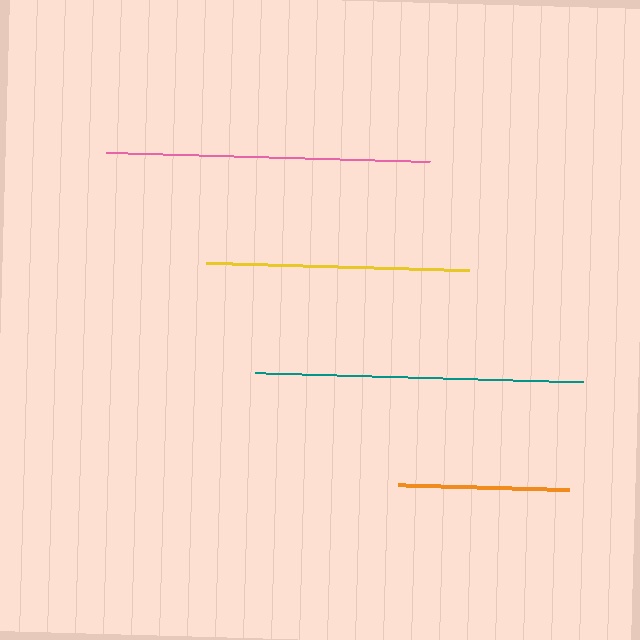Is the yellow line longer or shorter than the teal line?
The teal line is longer than the yellow line.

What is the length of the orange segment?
The orange segment is approximately 171 pixels long.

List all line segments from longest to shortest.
From longest to shortest: teal, pink, yellow, orange.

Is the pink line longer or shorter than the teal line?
The teal line is longer than the pink line.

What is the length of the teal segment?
The teal segment is approximately 329 pixels long.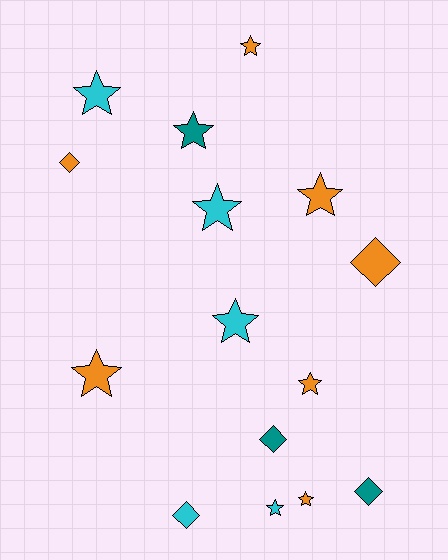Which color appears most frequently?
Orange, with 7 objects.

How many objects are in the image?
There are 15 objects.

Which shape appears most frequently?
Star, with 10 objects.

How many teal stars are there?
There is 1 teal star.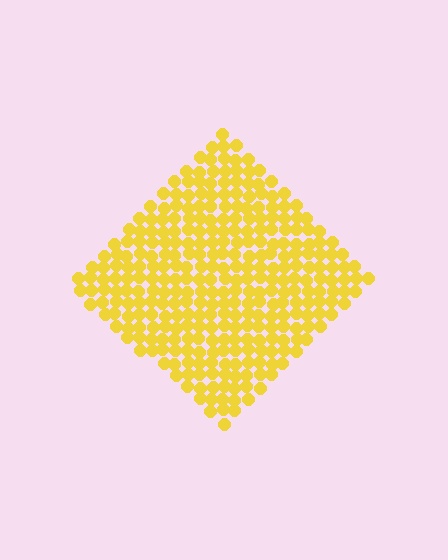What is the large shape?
The large shape is a diamond.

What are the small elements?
The small elements are circles.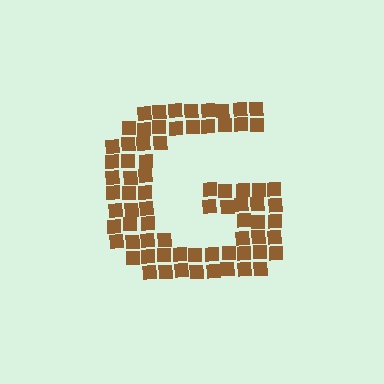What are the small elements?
The small elements are squares.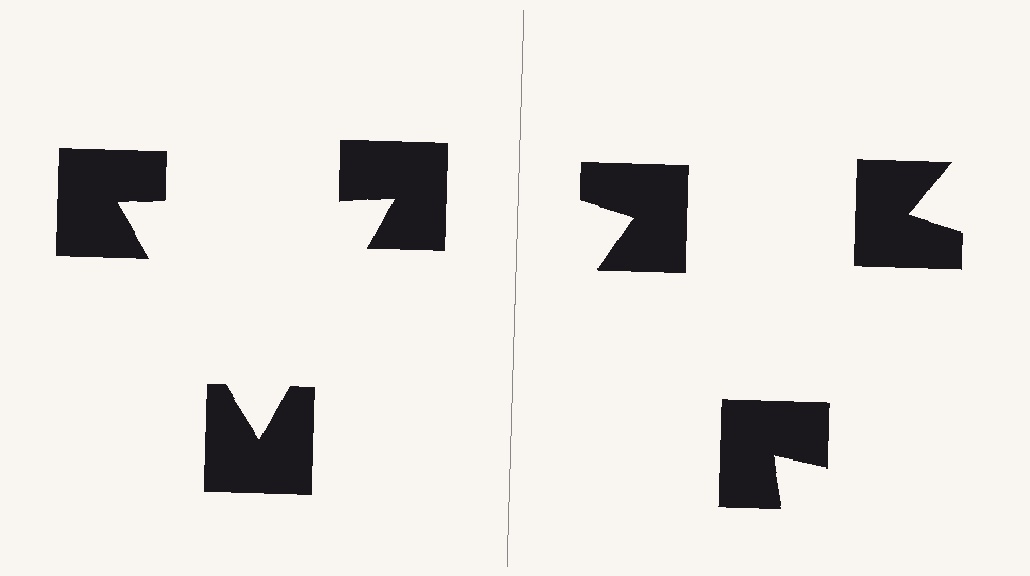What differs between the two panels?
The notched squares are positioned identically on both sides; only the wedge orientations differ. On the left they align to a triangle; on the right they are misaligned.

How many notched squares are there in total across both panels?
6 — 3 on each side.